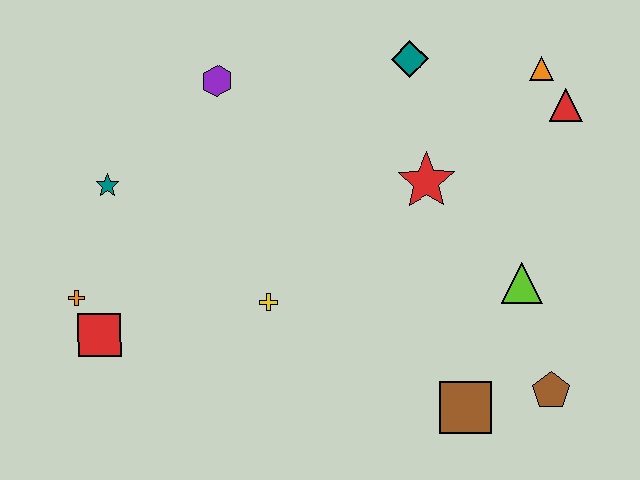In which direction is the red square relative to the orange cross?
The red square is below the orange cross.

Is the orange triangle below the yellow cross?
No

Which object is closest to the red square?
The orange cross is closest to the red square.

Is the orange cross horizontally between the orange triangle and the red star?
No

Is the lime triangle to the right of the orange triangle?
No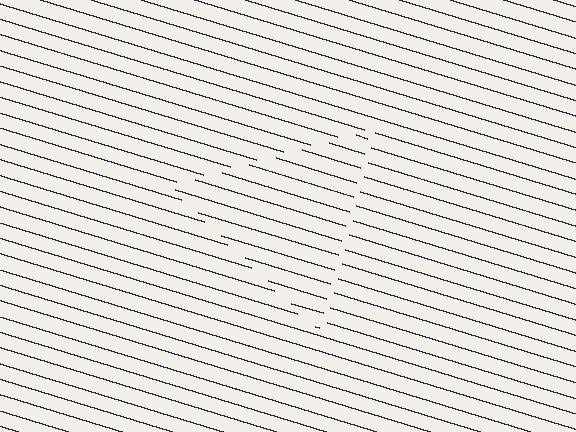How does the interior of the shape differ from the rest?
The interior of the shape contains the same grating, shifted by half a period — the contour is defined by the phase discontinuity where line-ends from the inner and outer gratings abut.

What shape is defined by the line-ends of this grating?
An illusory triangle. The interior of the shape contains the same grating, shifted by half a period — the contour is defined by the phase discontinuity where line-ends from the inner and outer gratings abut.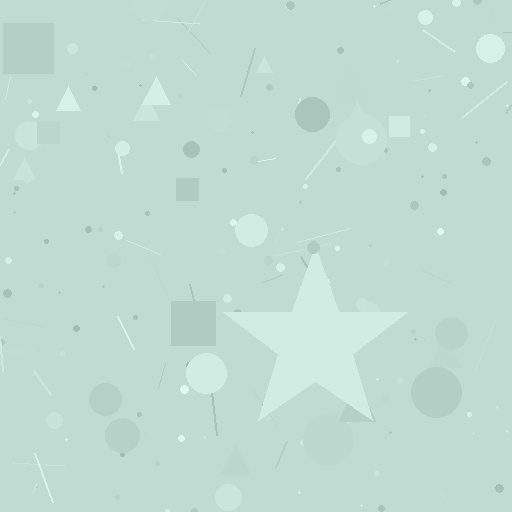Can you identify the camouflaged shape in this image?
The camouflaged shape is a star.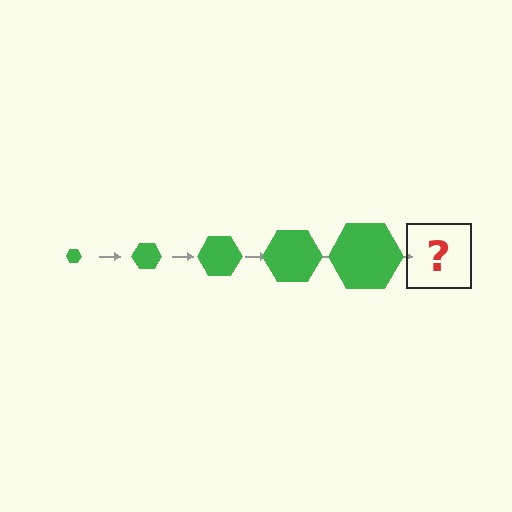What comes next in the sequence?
The next element should be a green hexagon, larger than the previous one.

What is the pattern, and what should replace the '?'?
The pattern is that the hexagon gets progressively larger each step. The '?' should be a green hexagon, larger than the previous one.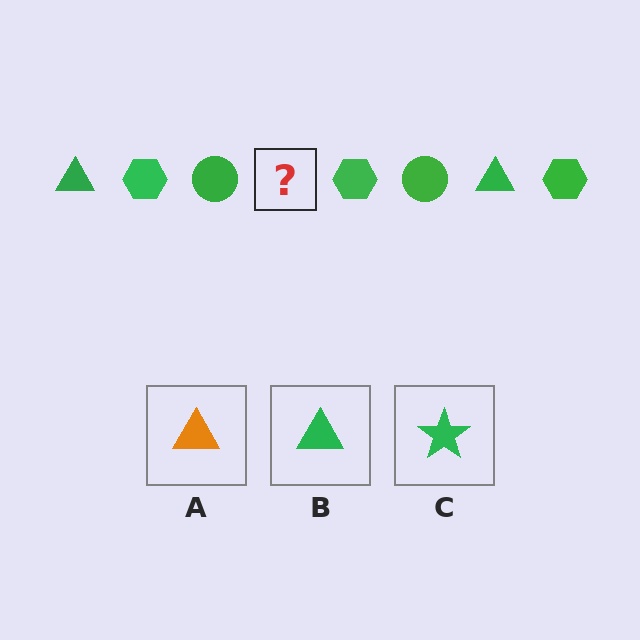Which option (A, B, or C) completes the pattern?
B.